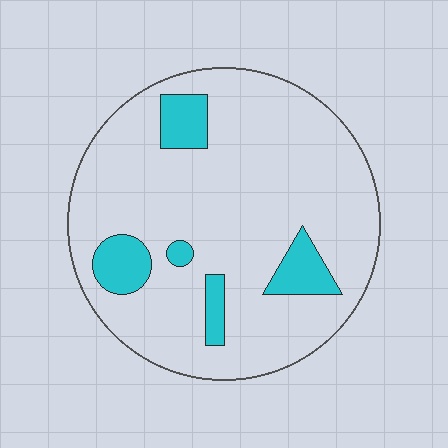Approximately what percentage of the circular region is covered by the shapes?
Approximately 15%.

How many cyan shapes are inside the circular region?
5.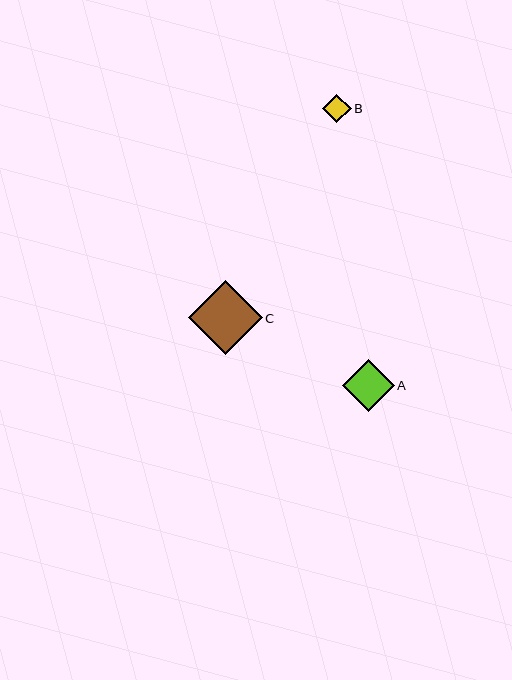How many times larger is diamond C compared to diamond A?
Diamond C is approximately 1.4 times the size of diamond A.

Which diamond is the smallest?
Diamond B is the smallest with a size of approximately 29 pixels.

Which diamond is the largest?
Diamond C is the largest with a size of approximately 74 pixels.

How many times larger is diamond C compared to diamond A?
Diamond C is approximately 1.4 times the size of diamond A.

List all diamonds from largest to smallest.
From largest to smallest: C, A, B.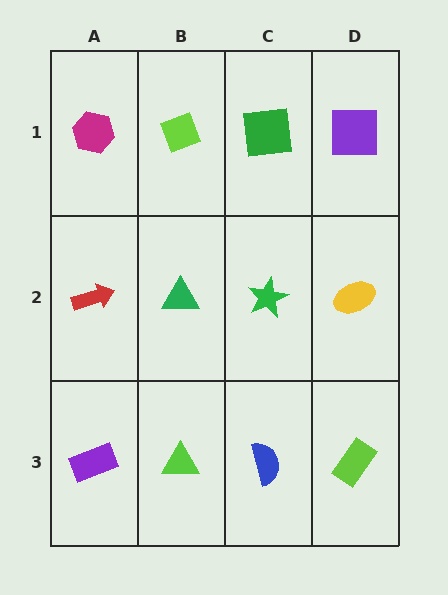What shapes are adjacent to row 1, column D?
A yellow ellipse (row 2, column D), a green square (row 1, column C).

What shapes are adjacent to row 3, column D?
A yellow ellipse (row 2, column D), a blue semicircle (row 3, column C).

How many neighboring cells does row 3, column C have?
3.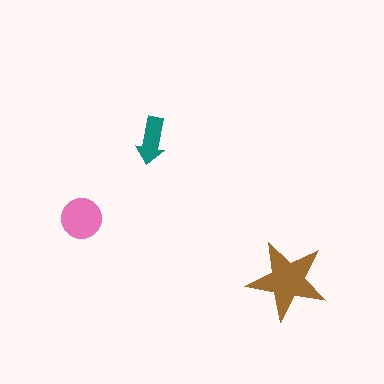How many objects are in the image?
There are 3 objects in the image.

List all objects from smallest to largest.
The teal arrow, the pink circle, the brown star.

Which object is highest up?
The teal arrow is topmost.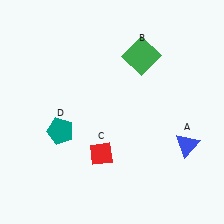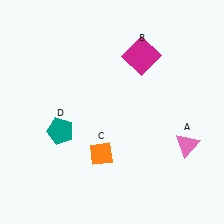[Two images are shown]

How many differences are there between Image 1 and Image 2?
There are 3 differences between the two images.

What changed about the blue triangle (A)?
In Image 1, A is blue. In Image 2, it changed to pink.